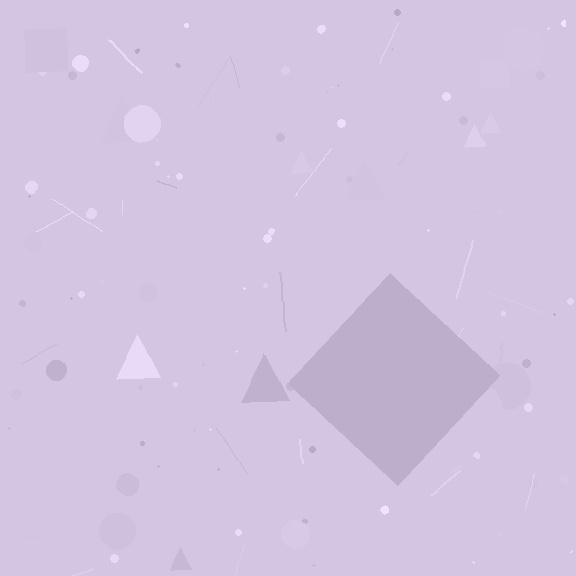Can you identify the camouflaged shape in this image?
The camouflaged shape is a diamond.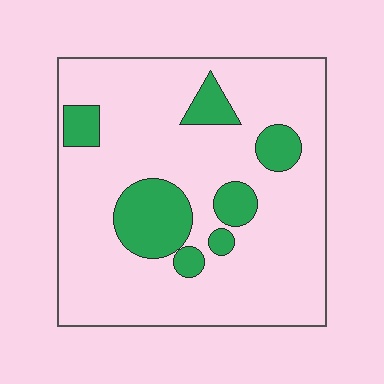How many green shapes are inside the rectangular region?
7.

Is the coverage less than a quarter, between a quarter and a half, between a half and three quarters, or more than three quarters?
Less than a quarter.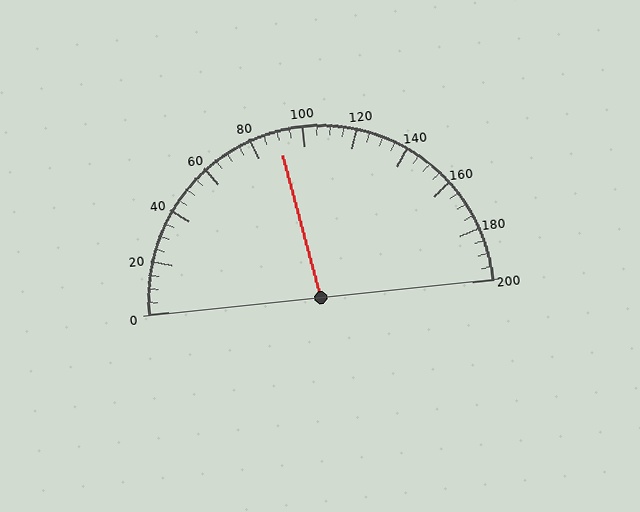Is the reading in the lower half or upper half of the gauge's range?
The reading is in the lower half of the range (0 to 200).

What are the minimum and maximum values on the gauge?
The gauge ranges from 0 to 200.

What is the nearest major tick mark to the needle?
The nearest major tick mark is 80.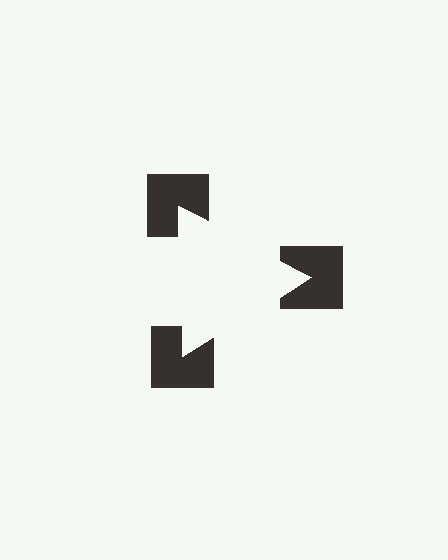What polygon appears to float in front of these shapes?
An illusory triangle — its edges are inferred from the aligned wedge cuts in the notched squares, not physically drawn.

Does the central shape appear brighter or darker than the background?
It typically appears slightly brighter than the background, even though no actual brightness change is drawn.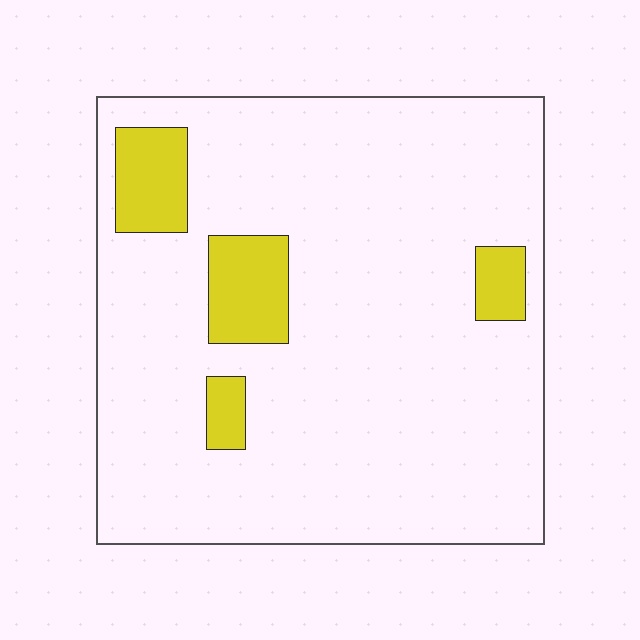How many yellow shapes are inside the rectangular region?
4.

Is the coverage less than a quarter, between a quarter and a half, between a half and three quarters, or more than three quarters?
Less than a quarter.